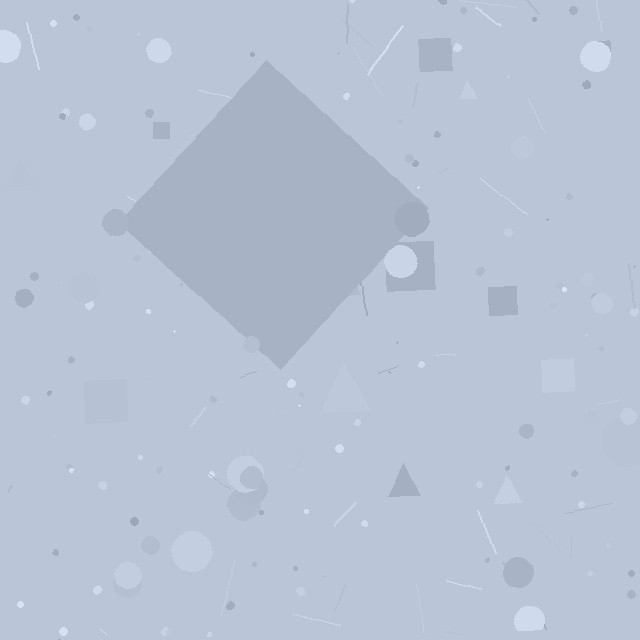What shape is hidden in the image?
A diamond is hidden in the image.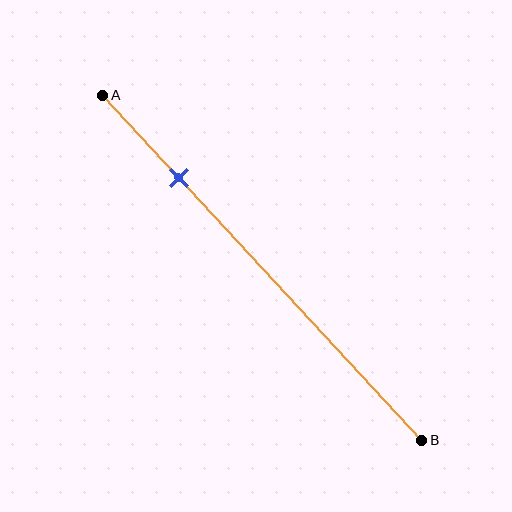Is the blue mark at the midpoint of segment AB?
No, the mark is at about 25% from A, not at the 50% midpoint.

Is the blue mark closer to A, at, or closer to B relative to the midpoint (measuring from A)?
The blue mark is closer to point A than the midpoint of segment AB.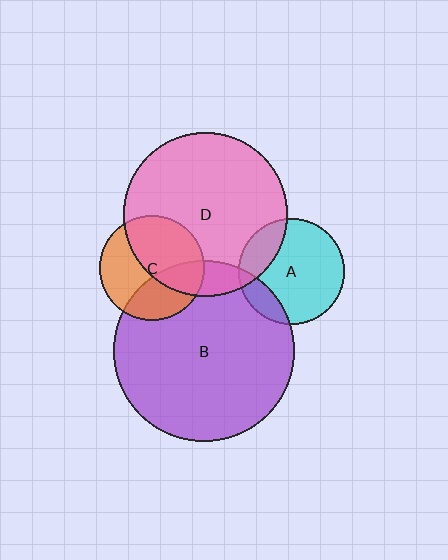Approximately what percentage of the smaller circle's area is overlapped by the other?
Approximately 10%.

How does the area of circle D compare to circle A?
Approximately 2.4 times.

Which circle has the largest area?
Circle B (purple).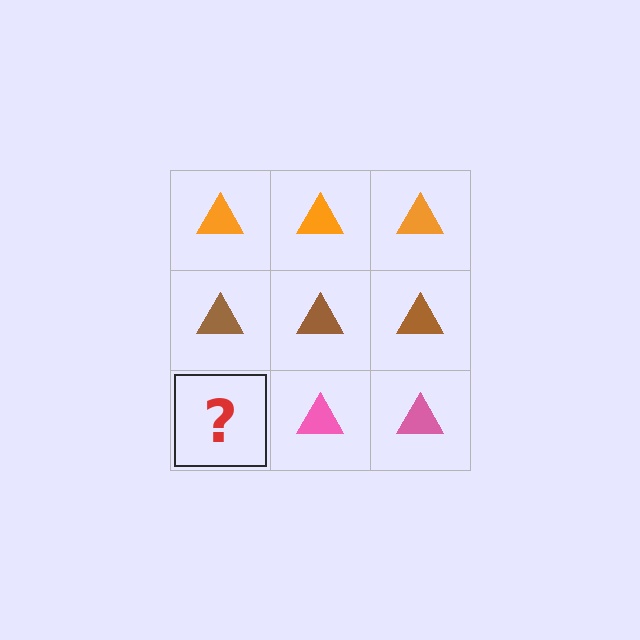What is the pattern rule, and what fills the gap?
The rule is that each row has a consistent color. The gap should be filled with a pink triangle.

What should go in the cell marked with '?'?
The missing cell should contain a pink triangle.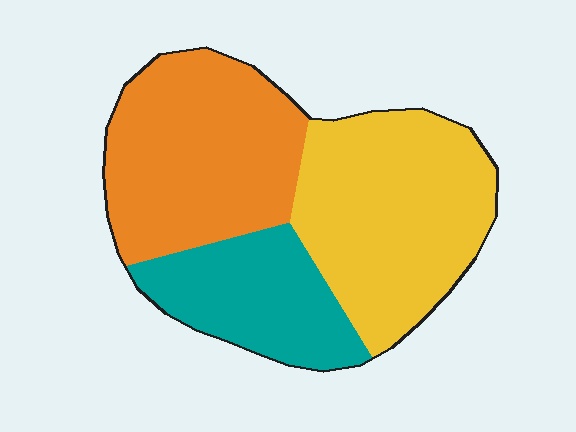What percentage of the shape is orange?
Orange takes up about three eighths (3/8) of the shape.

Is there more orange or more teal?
Orange.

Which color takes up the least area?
Teal, at roughly 25%.